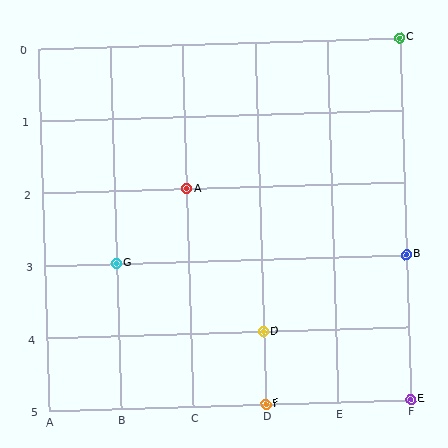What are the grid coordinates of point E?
Point E is at grid coordinates (F, 5).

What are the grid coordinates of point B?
Point B is at grid coordinates (F, 3).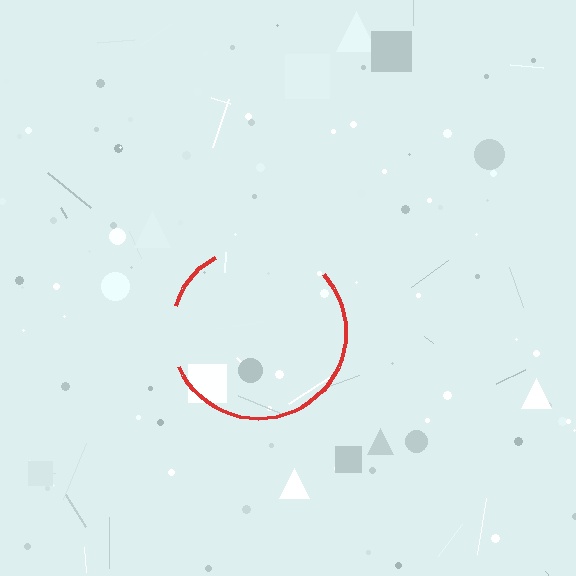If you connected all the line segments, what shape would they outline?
They would outline a circle.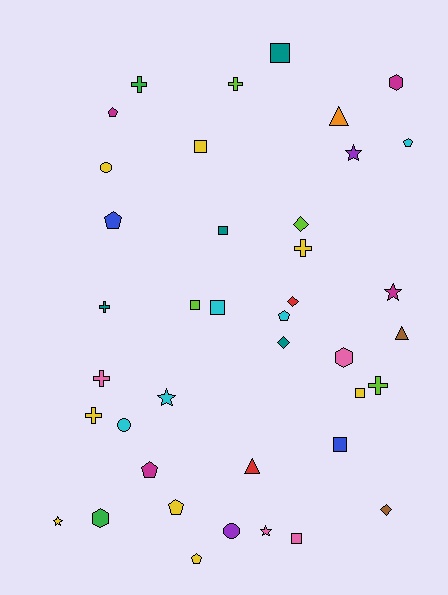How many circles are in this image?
There are 3 circles.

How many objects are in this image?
There are 40 objects.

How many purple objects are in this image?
There are 2 purple objects.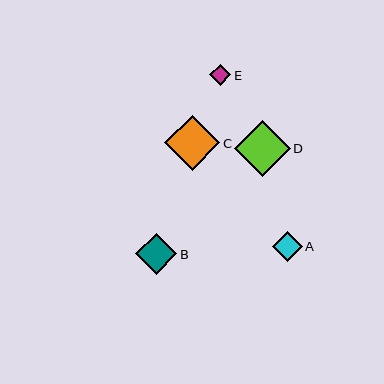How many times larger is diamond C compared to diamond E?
Diamond C is approximately 2.6 times the size of diamond E.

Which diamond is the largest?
Diamond D is the largest with a size of approximately 56 pixels.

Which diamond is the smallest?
Diamond E is the smallest with a size of approximately 21 pixels.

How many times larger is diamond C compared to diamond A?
Diamond C is approximately 1.8 times the size of diamond A.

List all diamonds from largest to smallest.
From largest to smallest: D, C, B, A, E.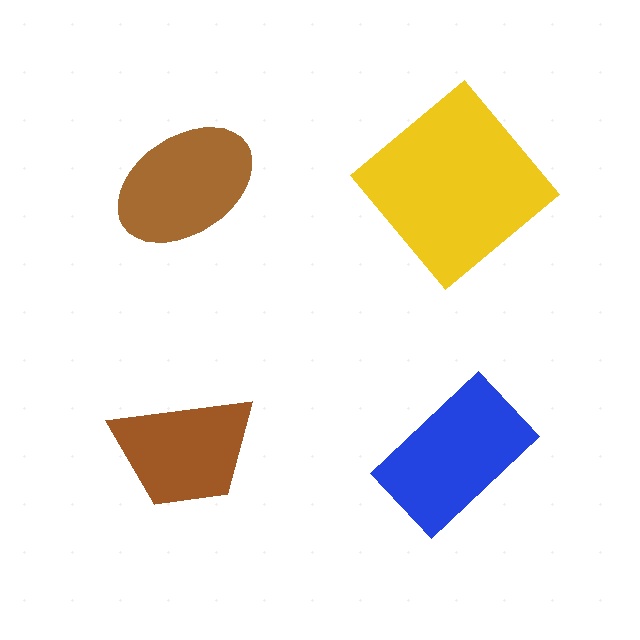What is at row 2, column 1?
A brown trapezoid.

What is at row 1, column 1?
A brown ellipse.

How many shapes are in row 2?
2 shapes.